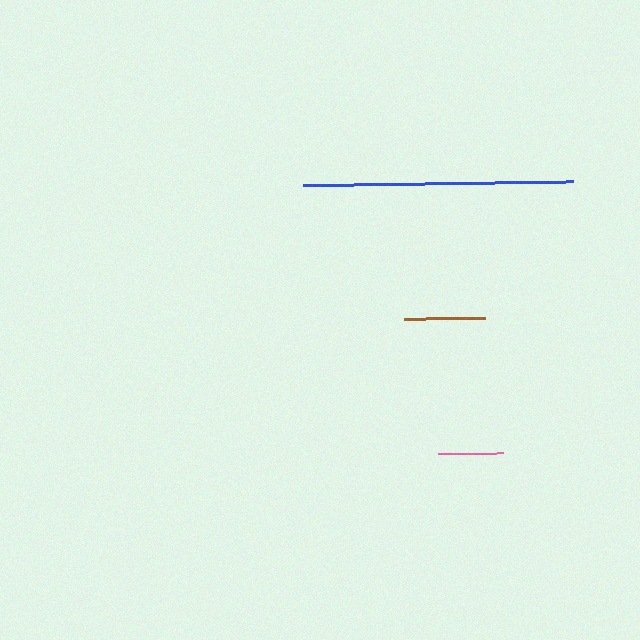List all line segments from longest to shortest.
From longest to shortest: blue, brown, pink.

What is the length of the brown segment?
The brown segment is approximately 80 pixels long.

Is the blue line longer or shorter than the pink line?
The blue line is longer than the pink line.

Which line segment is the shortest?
The pink line is the shortest at approximately 65 pixels.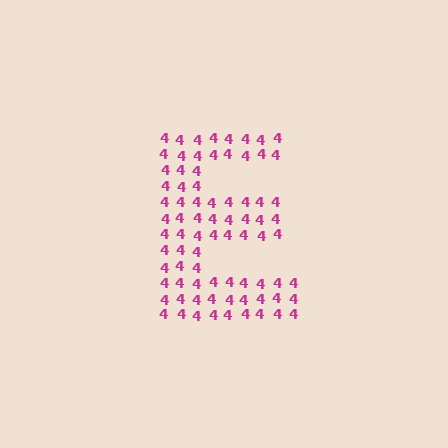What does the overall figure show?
The overall figure shows the letter E.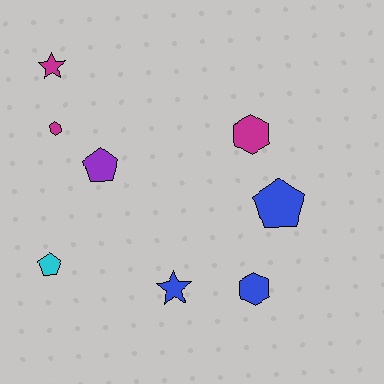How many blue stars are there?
There is 1 blue star.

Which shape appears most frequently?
Hexagon, with 3 objects.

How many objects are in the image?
There are 8 objects.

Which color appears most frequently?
Blue, with 3 objects.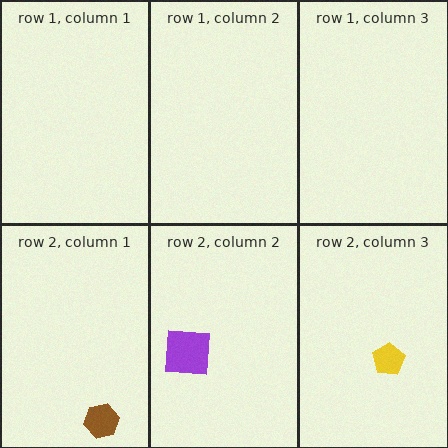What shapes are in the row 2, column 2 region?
The purple square.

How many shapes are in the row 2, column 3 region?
1.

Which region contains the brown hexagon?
The row 2, column 1 region.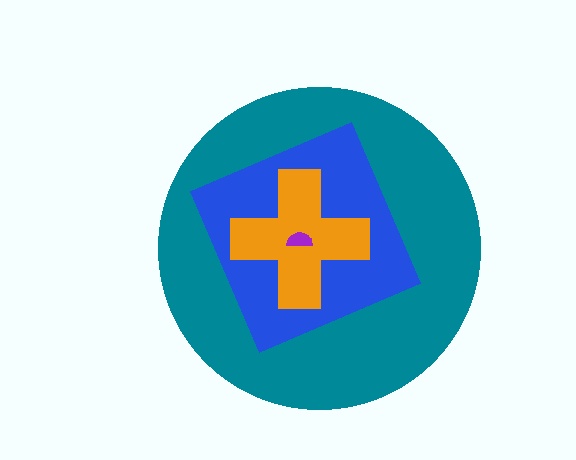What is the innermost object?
The purple semicircle.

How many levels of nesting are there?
4.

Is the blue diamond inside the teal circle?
Yes.